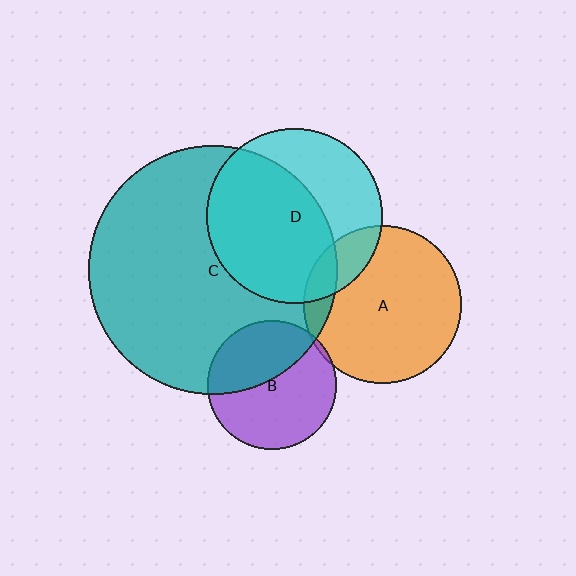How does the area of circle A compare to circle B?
Approximately 1.5 times.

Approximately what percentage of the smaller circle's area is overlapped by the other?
Approximately 60%.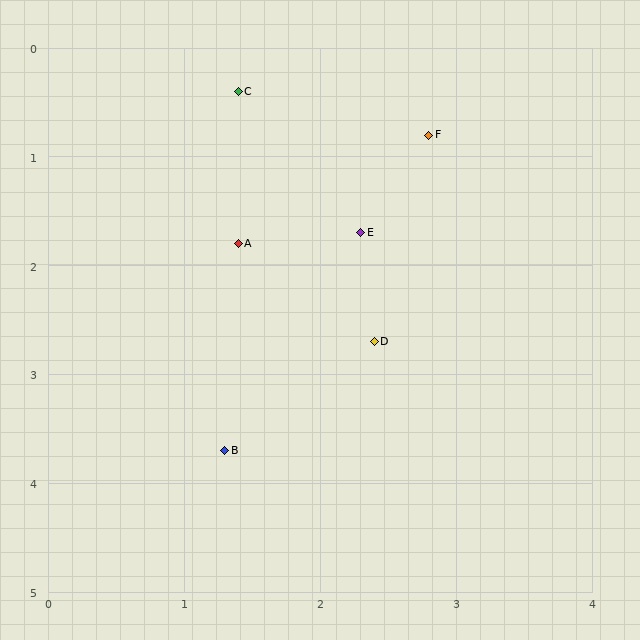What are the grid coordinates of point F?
Point F is at approximately (2.8, 0.8).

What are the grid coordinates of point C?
Point C is at approximately (1.4, 0.4).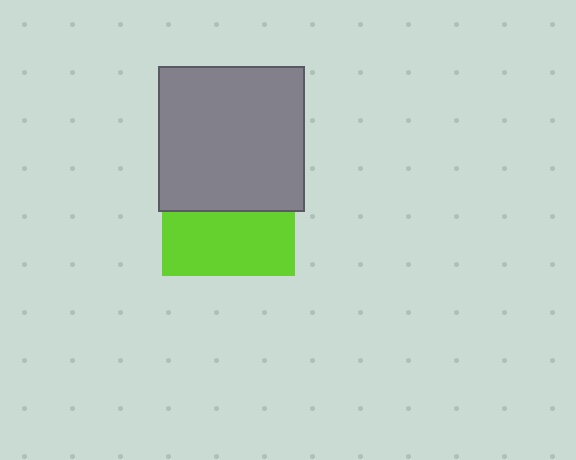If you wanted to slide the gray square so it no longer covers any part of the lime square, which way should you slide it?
Slide it up — that is the most direct way to separate the two shapes.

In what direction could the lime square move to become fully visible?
The lime square could move down. That would shift it out from behind the gray square entirely.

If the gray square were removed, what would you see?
You would see the complete lime square.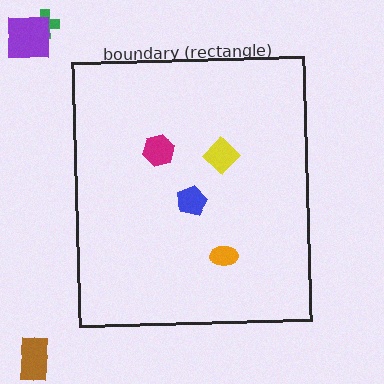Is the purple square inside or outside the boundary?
Outside.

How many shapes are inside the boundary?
4 inside, 3 outside.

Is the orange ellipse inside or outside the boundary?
Inside.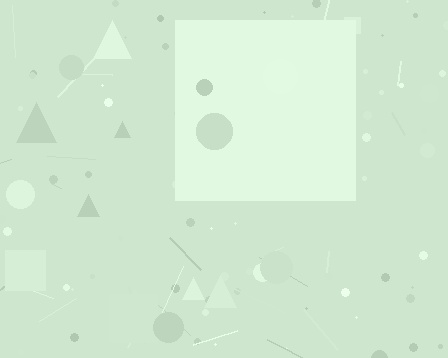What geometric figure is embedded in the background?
A square is embedded in the background.